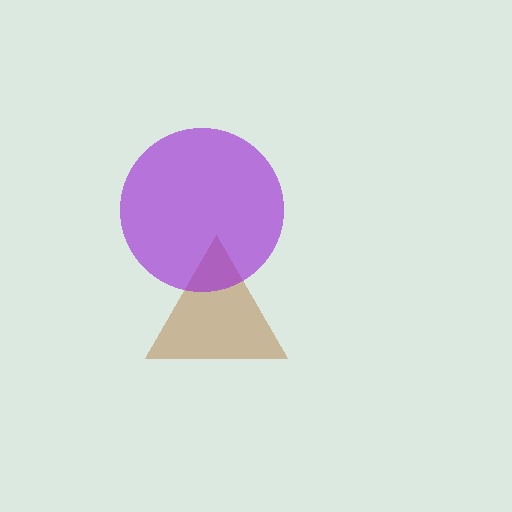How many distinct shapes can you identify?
There are 2 distinct shapes: a brown triangle, a purple circle.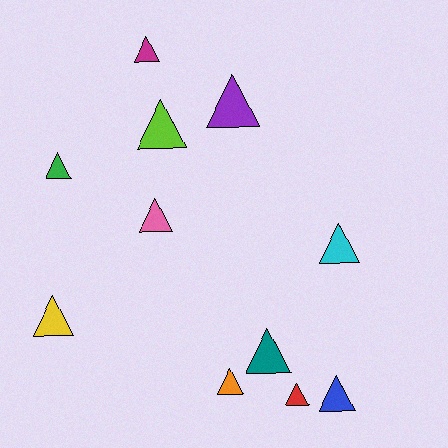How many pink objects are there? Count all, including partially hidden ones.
There is 1 pink object.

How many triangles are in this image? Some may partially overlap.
There are 11 triangles.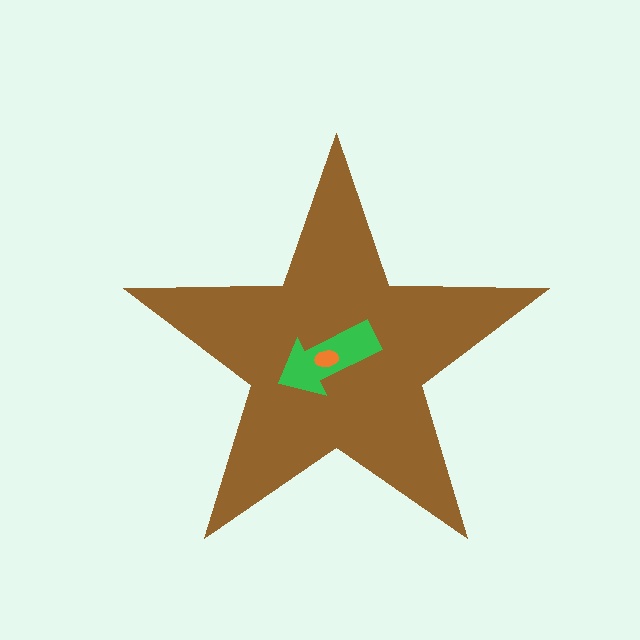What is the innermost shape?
The orange ellipse.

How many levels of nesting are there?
3.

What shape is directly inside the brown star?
The green arrow.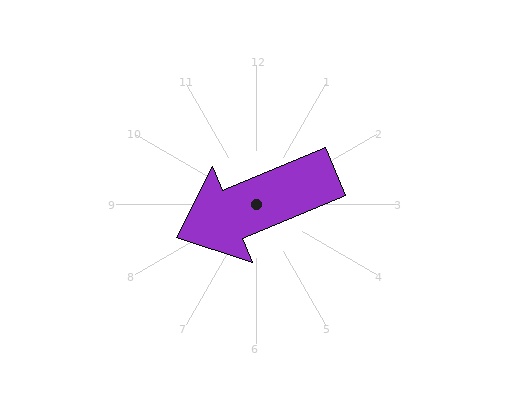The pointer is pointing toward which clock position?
Roughly 8 o'clock.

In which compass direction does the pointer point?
Southwest.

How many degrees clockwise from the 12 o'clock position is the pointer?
Approximately 247 degrees.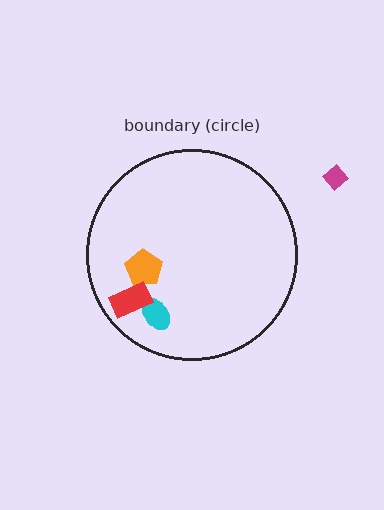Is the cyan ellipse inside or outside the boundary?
Inside.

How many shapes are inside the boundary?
3 inside, 1 outside.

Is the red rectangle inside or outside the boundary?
Inside.